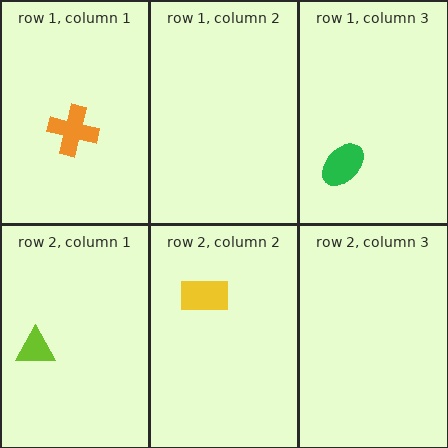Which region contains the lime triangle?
The row 2, column 1 region.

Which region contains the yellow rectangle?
The row 2, column 2 region.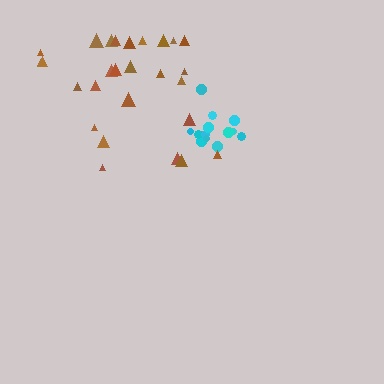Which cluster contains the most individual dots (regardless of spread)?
Brown (27).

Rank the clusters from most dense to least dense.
cyan, brown.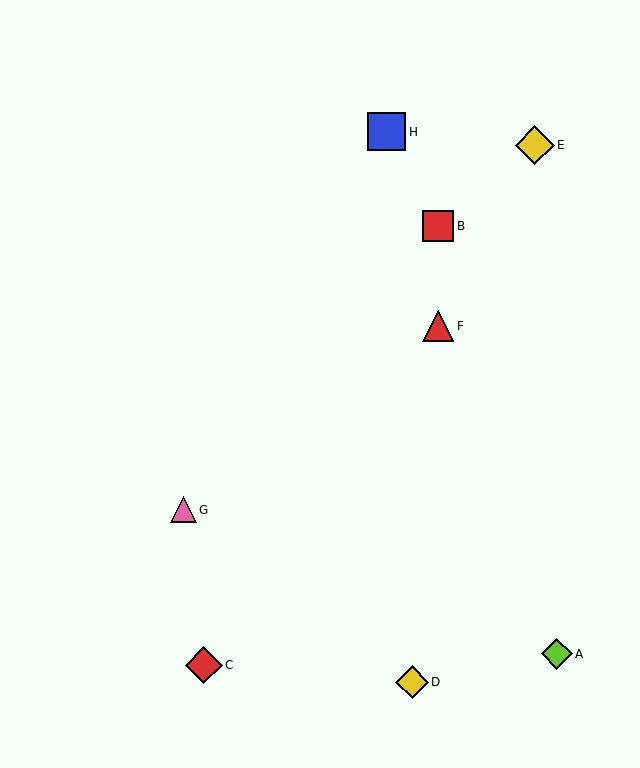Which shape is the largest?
The yellow diamond (labeled E) is the largest.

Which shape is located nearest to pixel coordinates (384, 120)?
The blue square (labeled H) at (387, 132) is nearest to that location.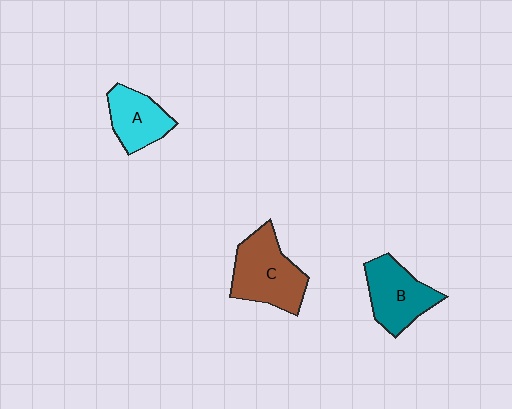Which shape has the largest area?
Shape C (brown).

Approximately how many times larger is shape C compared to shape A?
Approximately 1.5 times.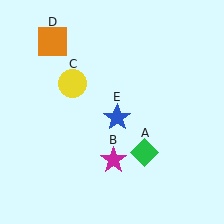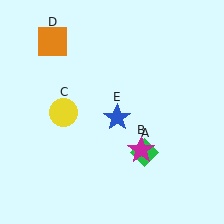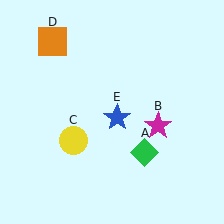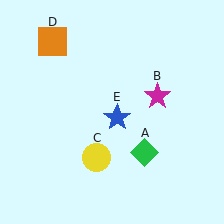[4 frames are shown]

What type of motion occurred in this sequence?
The magenta star (object B), yellow circle (object C) rotated counterclockwise around the center of the scene.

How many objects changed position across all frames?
2 objects changed position: magenta star (object B), yellow circle (object C).